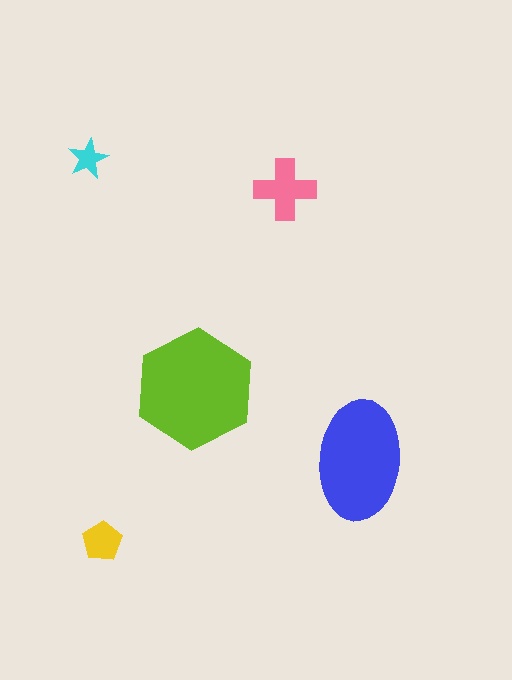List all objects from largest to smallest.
The lime hexagon, the blue ellipse, the pink cross, the yellow pentagon, the cyan star.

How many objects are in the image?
There are 5 objects in the image.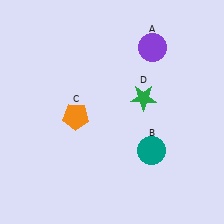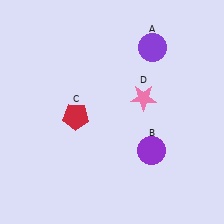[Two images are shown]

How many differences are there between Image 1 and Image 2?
There are 3 differences between the two images.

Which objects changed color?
B changed from teal to purple. C changed from orange to red. D changed from green to pink.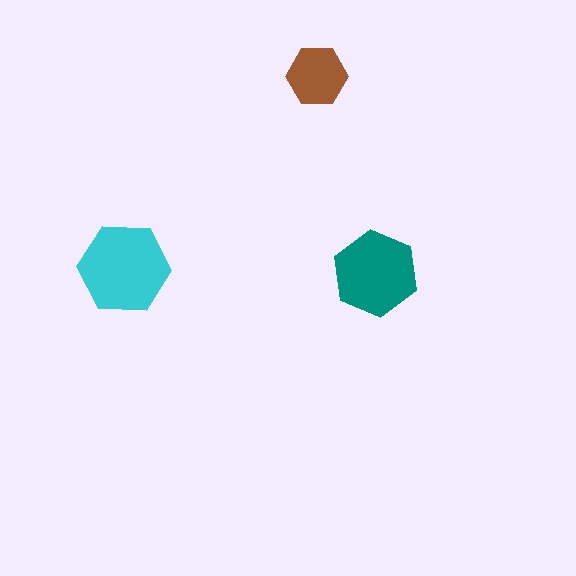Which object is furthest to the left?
The cyan hexagon is leftmost.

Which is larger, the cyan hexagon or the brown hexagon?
The cyan one.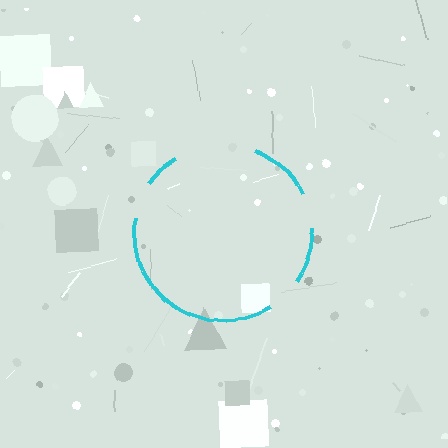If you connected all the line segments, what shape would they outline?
They would outline a circle.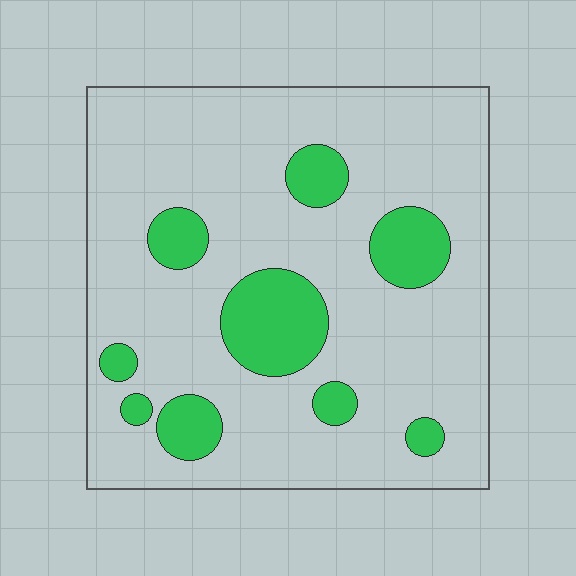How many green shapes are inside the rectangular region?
9.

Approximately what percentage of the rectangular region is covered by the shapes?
Approximately 20%.